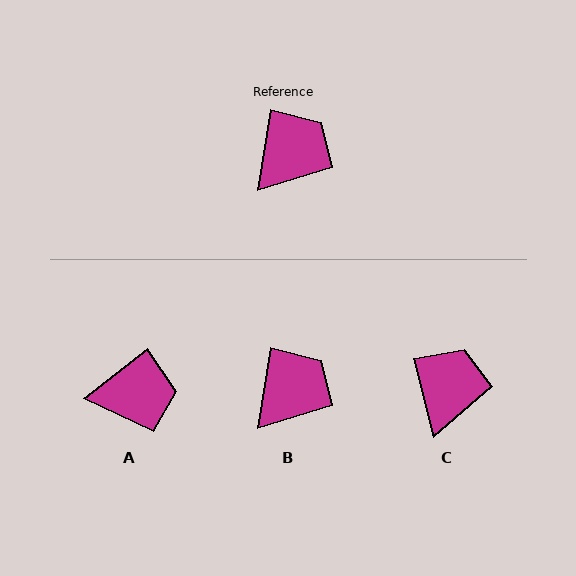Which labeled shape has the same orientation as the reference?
B.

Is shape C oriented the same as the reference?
No, it is off by about 24 degrees.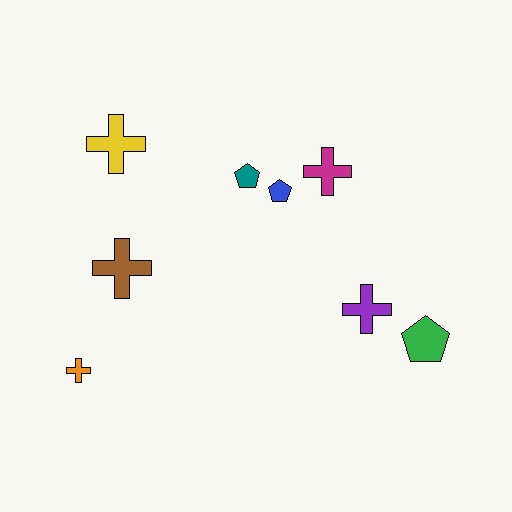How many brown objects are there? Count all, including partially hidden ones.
There is 1 brown object.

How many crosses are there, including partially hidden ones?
There are 5 crosses.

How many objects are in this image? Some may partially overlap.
There are 8 objects.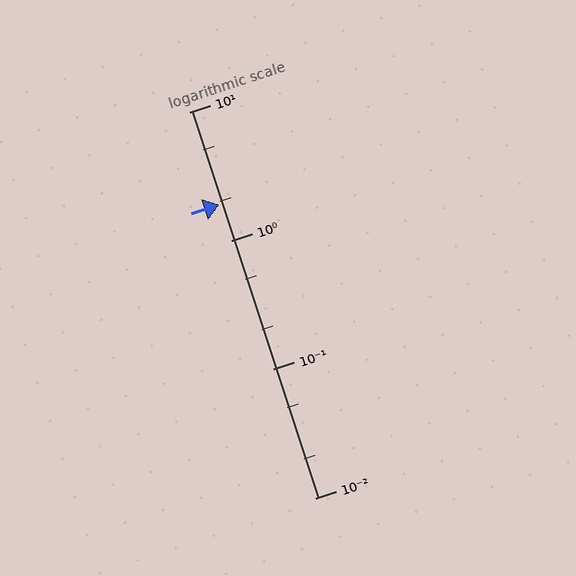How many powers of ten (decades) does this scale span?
The scale spans 3 decades, from 0.01 to 10.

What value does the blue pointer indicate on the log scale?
The pointer indicates approximately 1.9.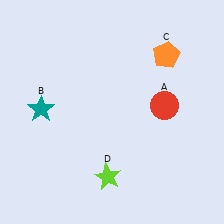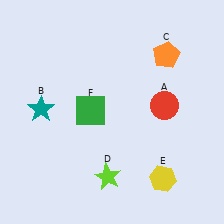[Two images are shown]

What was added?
A yellow hexagon (E), a green square (F) were added in Image 2.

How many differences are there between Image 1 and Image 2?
There are 2 differences between the two images.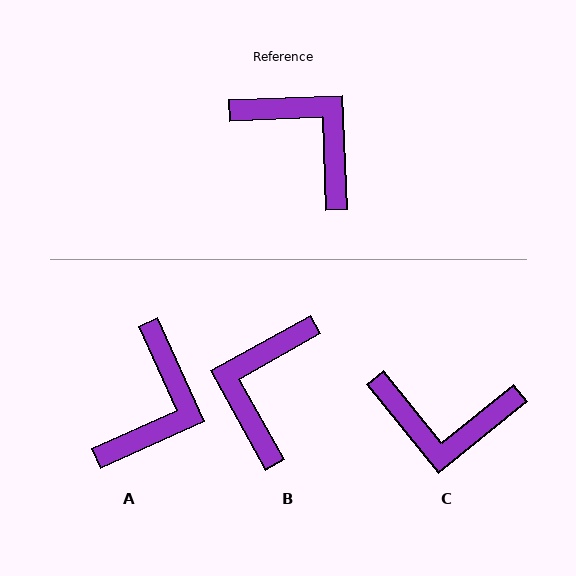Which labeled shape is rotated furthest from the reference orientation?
C, about 143 degrees away.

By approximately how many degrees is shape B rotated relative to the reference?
Approximately 117 degrees counter-clockwise.